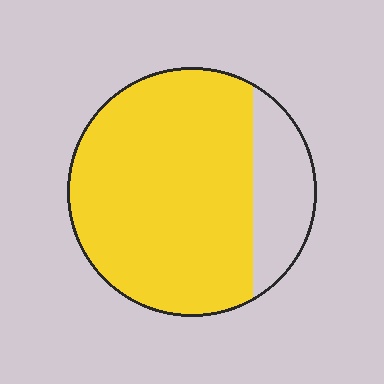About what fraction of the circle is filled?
About four fifths (4/5).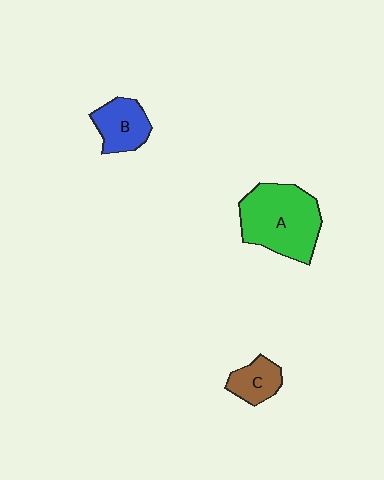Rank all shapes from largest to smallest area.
From largest to smallest: A (green), B (blue), C (brown).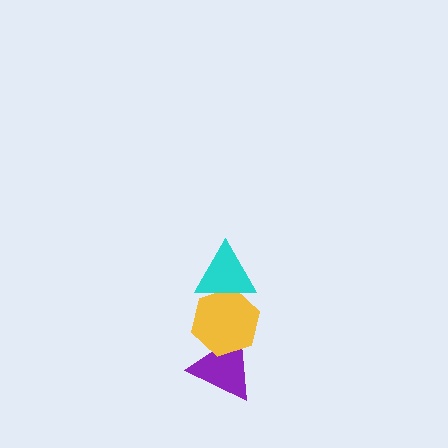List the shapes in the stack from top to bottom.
From top to bottom: the cyan triangle, the yellow hexagon, the purple triangle.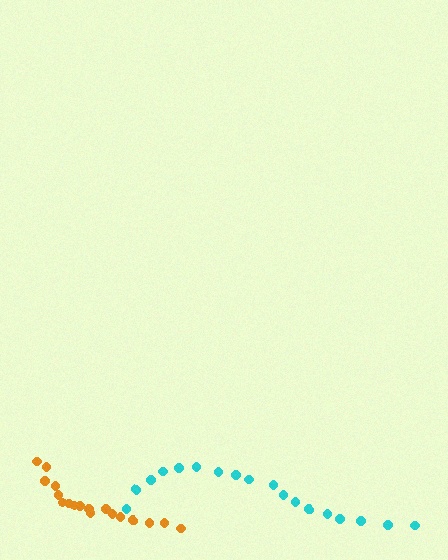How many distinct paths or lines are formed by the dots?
There are 2 distinct paths.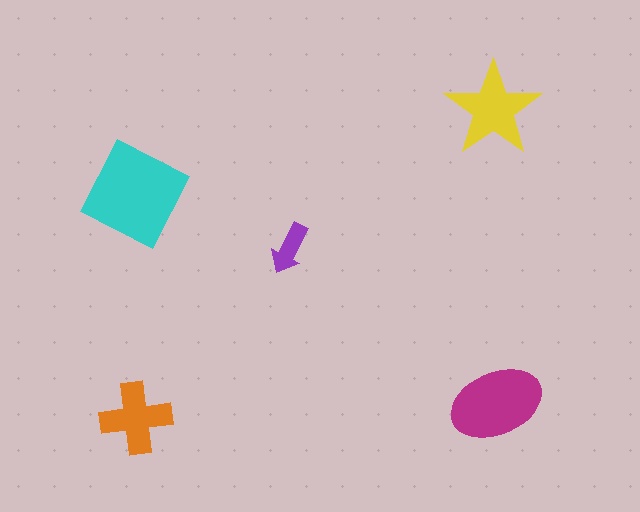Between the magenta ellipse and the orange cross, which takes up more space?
The magenta ellipse.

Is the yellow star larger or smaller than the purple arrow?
Larger.